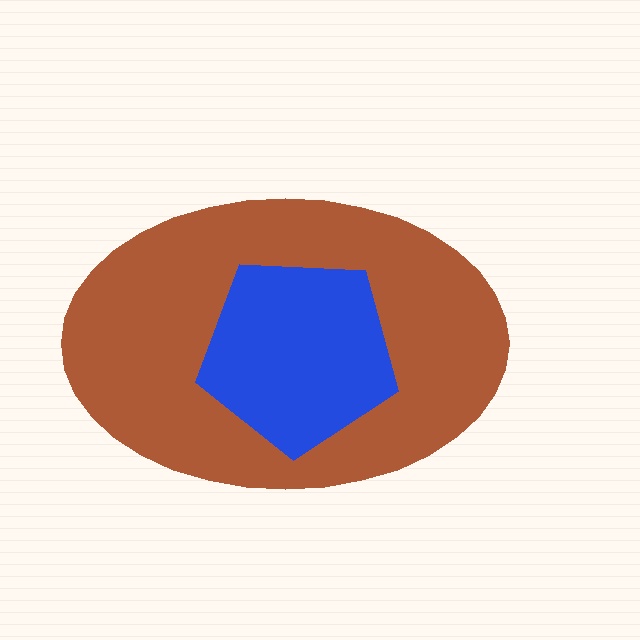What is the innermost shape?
The blue pentagon.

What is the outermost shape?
The brown ellipse.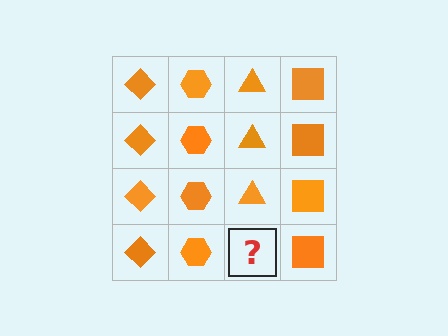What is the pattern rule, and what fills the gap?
The rule is that each column has a consistent shape. The gap should be filled with an orange triangle.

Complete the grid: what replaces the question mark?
The question mark should be replaced with an orange triangle.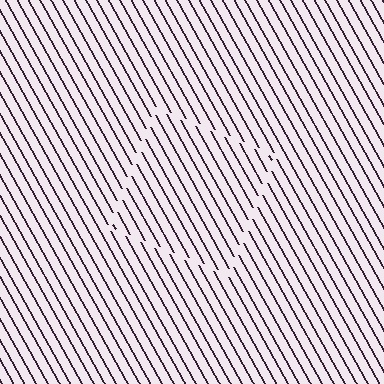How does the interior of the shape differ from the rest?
The interior of the shape contains the same grating, shifted by half a period — the contour is defined by the phase discontinuity where line-ends from the inner and outer gratings abut.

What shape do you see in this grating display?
An illusory square. The interior of the shape contains the same grating, shifted by half a period — the contour is defined by the phase discontinuity where line-ends from the inner and outer gratings abut.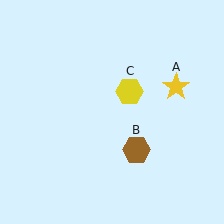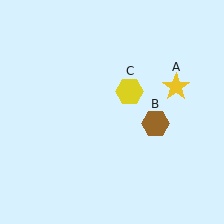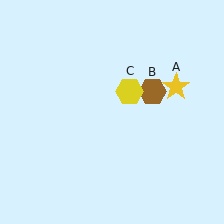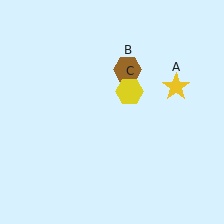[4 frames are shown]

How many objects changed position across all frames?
1 object changed position: brown hexagon (object B).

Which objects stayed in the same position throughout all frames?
Yellow star (object A) and yellow hexagon (object C) remained stationary.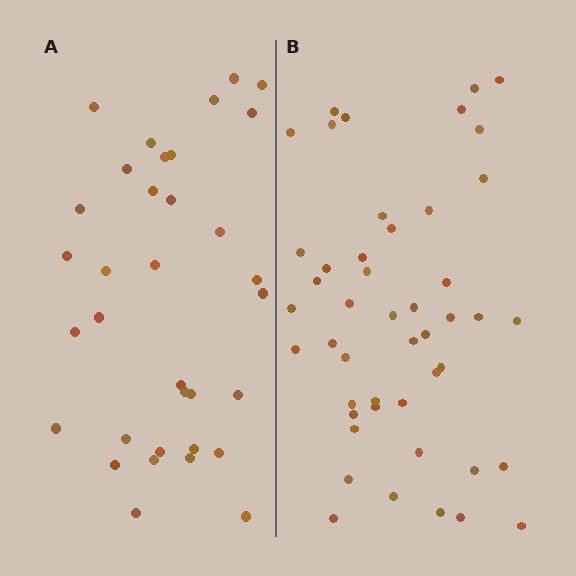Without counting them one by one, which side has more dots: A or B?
Region B (the right region) has more dots.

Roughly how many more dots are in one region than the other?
Region B has approximately 15 more dots than region A.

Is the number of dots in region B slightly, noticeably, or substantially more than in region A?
Region B has noticeably more, but not dramatically so. The ratio is roughly 1.4 to 1.